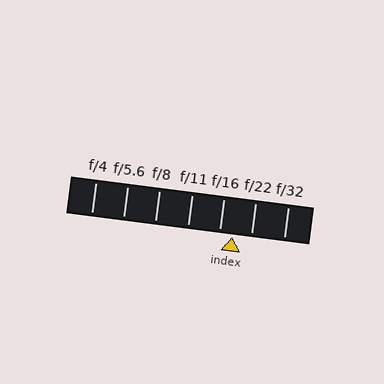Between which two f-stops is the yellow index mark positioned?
The index mark is between f/16 and f/22.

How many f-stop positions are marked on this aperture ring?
There are 7 f-stop positions marked.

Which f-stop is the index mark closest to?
The index mark is closest to f/16.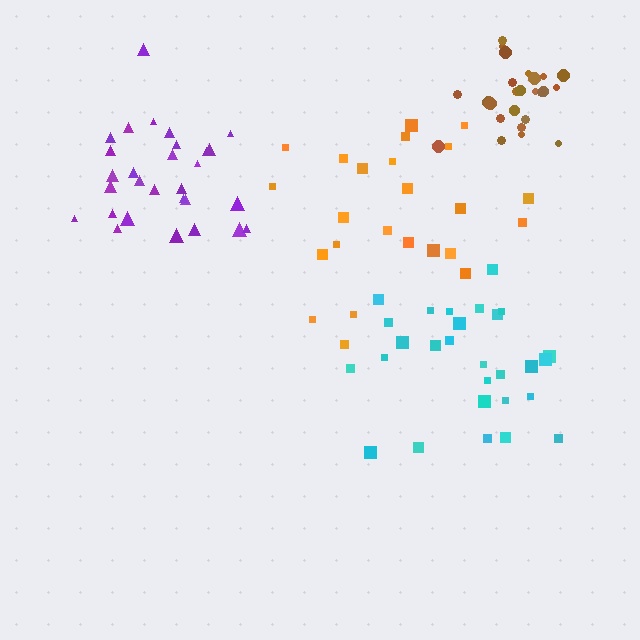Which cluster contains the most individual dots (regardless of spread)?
Purple (29).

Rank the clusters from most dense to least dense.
brown, purple, cyan, orange.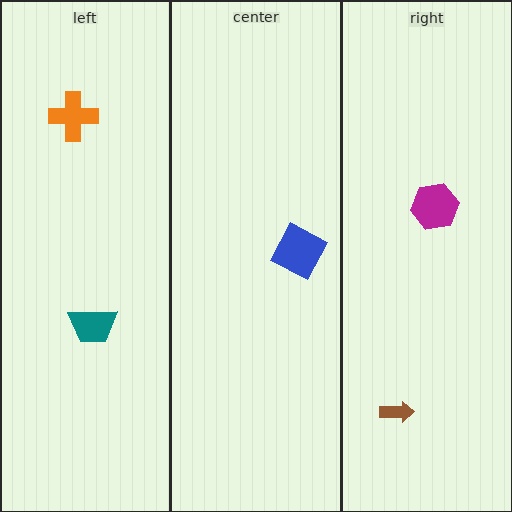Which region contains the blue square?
The center region.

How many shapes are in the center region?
1.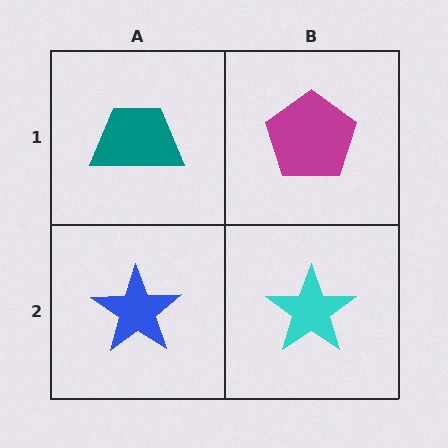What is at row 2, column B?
A cyan star.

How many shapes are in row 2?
2 shapes.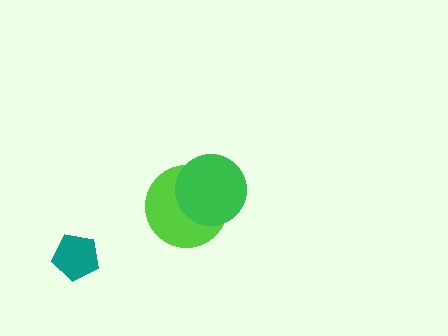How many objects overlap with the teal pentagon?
0 objects overlap with the teal pentagon.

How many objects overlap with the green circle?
1 object overlaps with the green circle.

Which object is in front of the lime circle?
The green circle is in front of the lime circle.